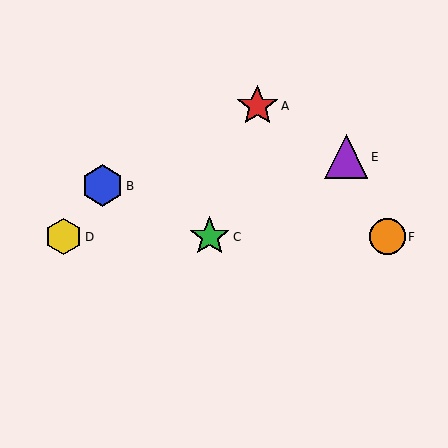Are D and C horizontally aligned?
Yes, both are at y≈237.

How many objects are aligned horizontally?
3 objects (C, D, F) are aligned horizontally.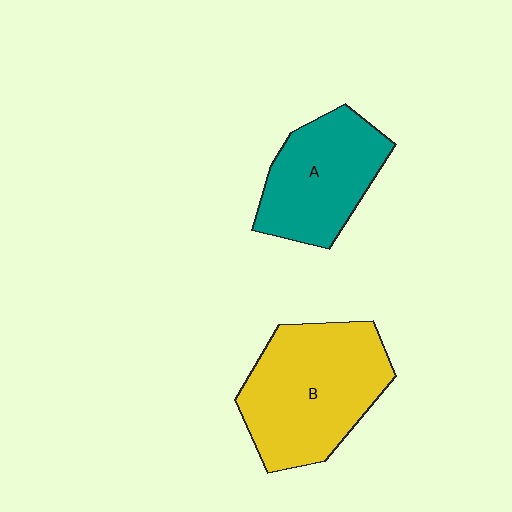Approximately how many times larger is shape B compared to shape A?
Approximately 1.3 times.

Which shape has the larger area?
Shape B (yellow).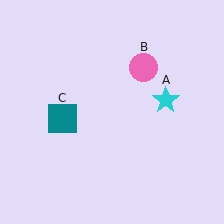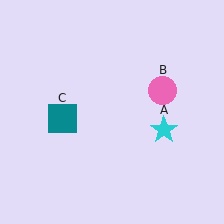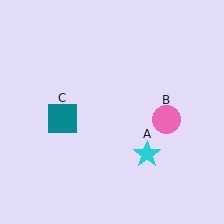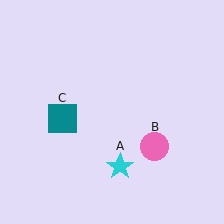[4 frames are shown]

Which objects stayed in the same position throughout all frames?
Teal square (object C) remained stationary.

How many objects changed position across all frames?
2 objects changed position: cyan star (object A), pink circle (object B).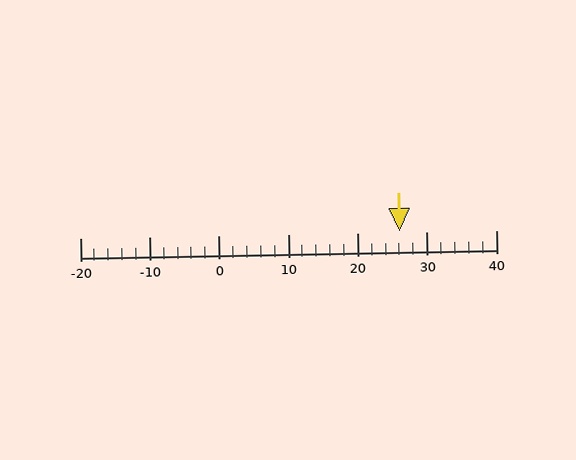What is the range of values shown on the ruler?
The ruler shows values from -20 to 40.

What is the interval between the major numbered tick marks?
The major tick marks are spaced 10 units apart.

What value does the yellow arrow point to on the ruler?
The yellow arrow points to approximately 26.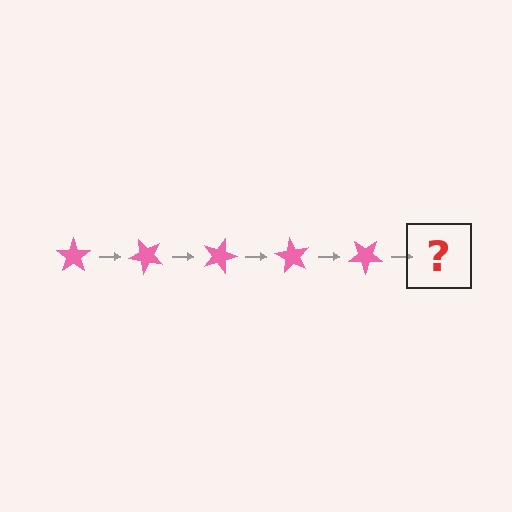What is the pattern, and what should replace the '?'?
The pattern is that the star rotates 45 degrees each step. The '?' should be a pink star rotated 225 degrees.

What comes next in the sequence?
The next element should be a pink star rotated 225 degrees.